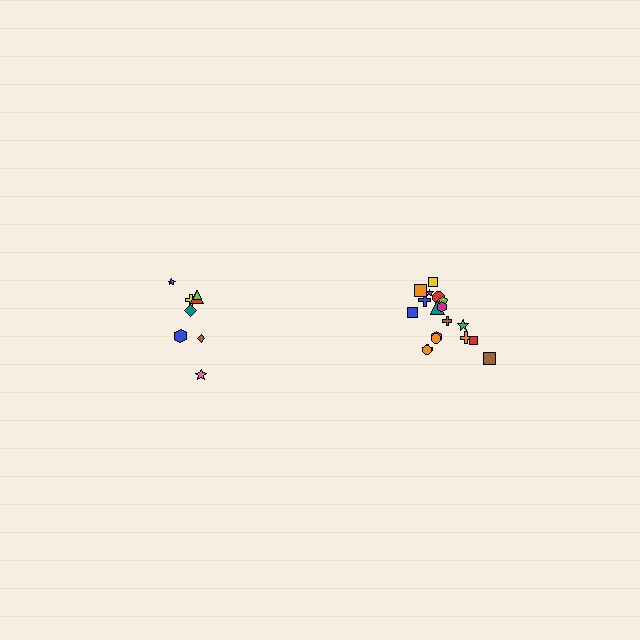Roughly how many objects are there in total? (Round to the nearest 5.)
Roughly 25 objects in total.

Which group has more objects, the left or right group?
The right group.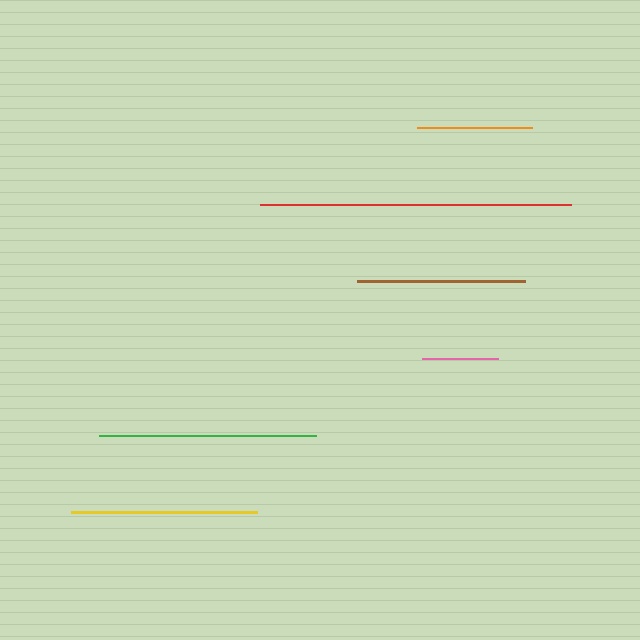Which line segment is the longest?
The red line is the longest at approximately 310 pixels.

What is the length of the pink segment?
The pink segment is approximately 76 pixels long.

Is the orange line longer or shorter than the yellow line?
The yellow line is longer than the orange line.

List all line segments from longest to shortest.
From longest to shortest: red, green, yellow, brown, orange, pink.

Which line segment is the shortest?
The pink line is the shortest at approximately 76 pixels.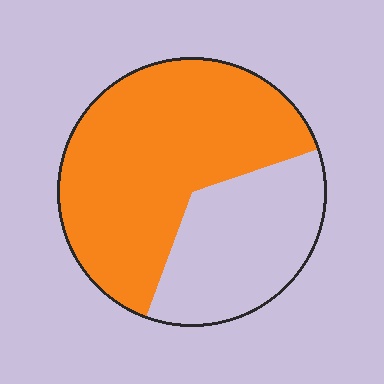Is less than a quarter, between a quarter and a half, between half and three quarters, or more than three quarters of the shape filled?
Between half and three quarters.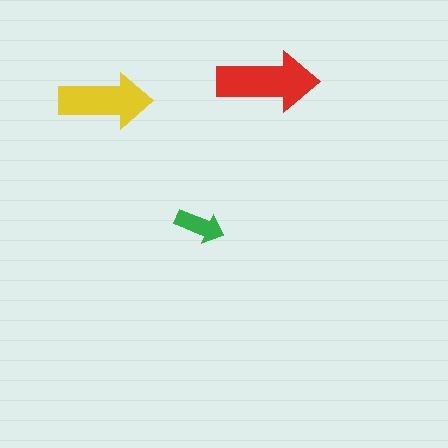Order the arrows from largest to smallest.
the red one, the yellow one, the green one.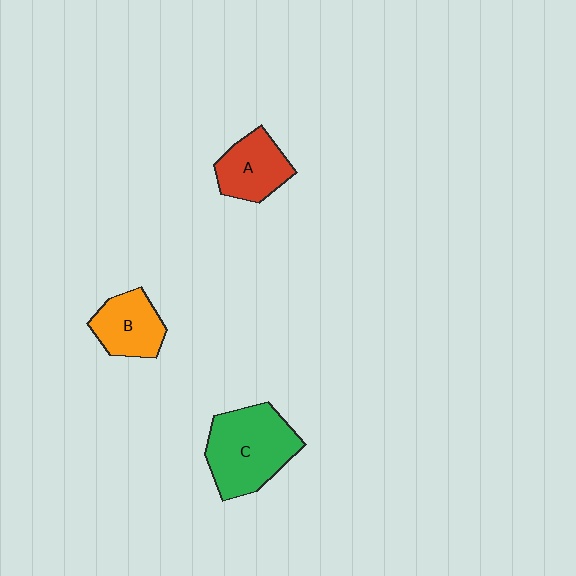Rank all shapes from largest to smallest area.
From largest to smallest: C (green), A (red), B (orange).